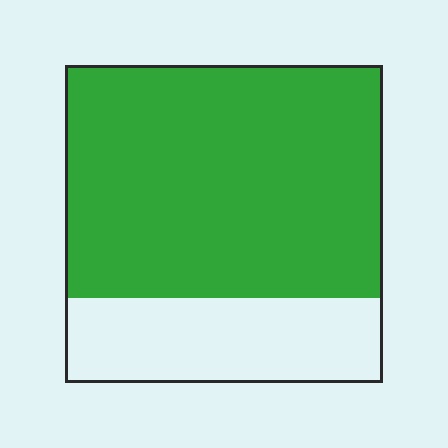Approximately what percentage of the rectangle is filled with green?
Approximately 75%.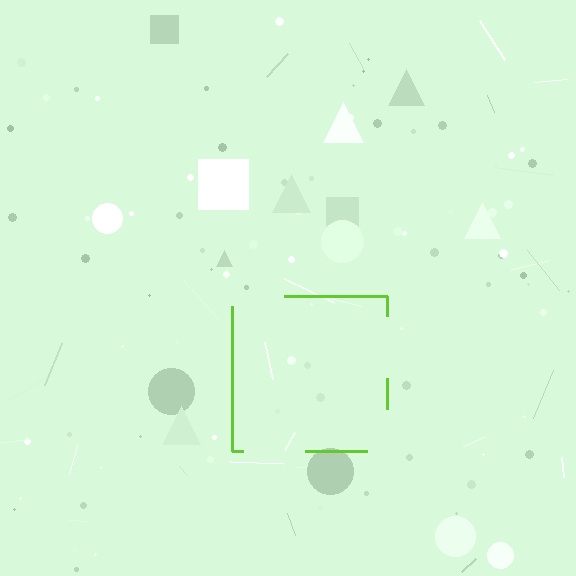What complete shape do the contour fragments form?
The contour fragments form a square.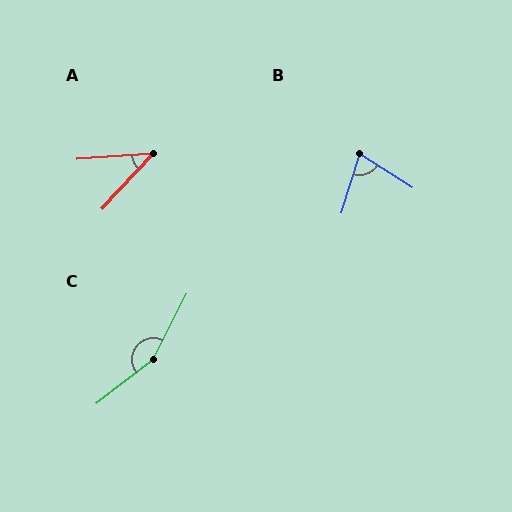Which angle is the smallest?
A, at approximately 43 degrees.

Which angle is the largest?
C, at approximately 155 degrees.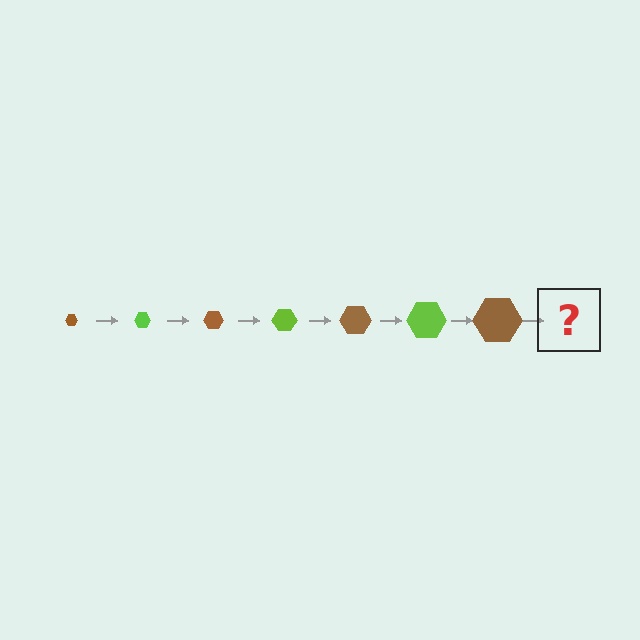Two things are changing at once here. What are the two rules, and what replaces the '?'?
The two rules are that the hexagon grows larger each step and the color cycles through brown and lime. The '?' should be a lime hexagon, larger than the previous one.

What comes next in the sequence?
The next element should be a lime hexagon, larger than the previous one.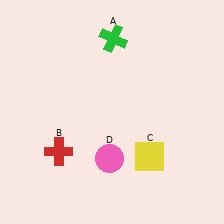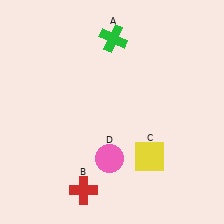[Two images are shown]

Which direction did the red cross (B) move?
The red cross (B) moved down.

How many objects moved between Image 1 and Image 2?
1 object moved between the two images.